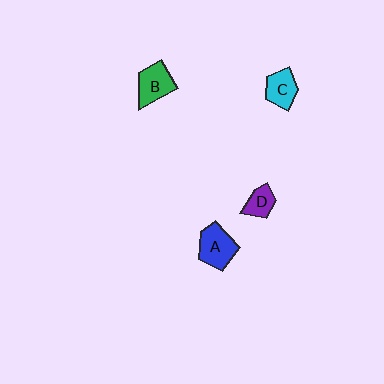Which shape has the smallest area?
Shape D (purple).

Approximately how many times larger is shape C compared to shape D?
Approximately 1.3 times.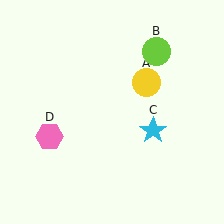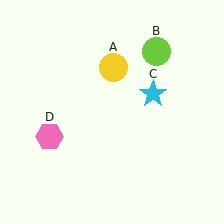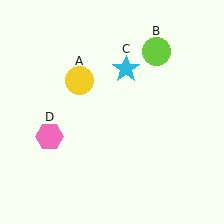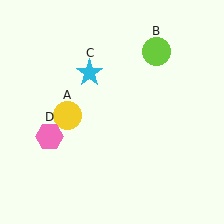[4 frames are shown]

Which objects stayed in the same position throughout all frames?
Lime circle (object B) and pink hexagon (object D) remained stationary.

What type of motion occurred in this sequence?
The yellow circle (object A), cyan star (object C) rotated counterclockwise around the center of the scene.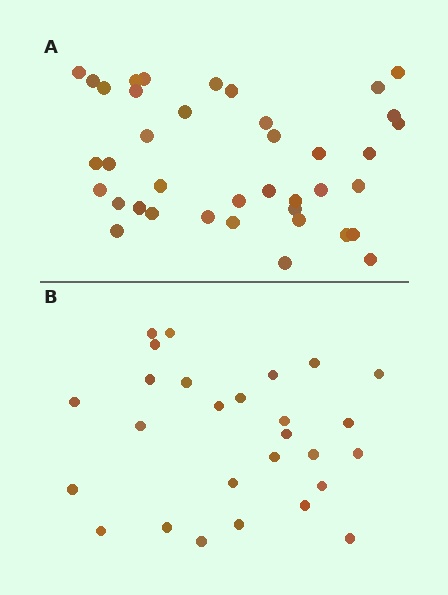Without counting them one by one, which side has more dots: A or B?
Region A (the top region) has more dots.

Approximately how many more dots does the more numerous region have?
Region A has roughly 12 or so more dots than region B.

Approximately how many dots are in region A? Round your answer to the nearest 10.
About 40 dots. (The exact count is 39, which rounds to 40.)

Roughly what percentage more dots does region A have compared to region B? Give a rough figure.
About 45% more.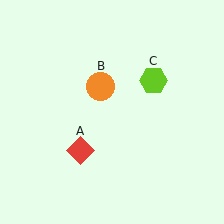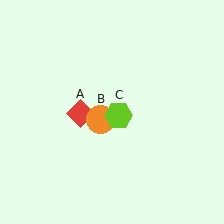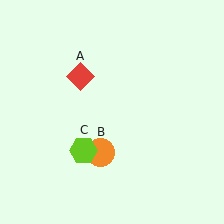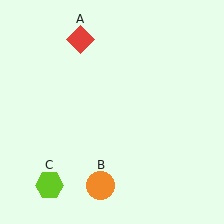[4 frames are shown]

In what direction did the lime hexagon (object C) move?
The lime hexagon (object C) moved down and to the left.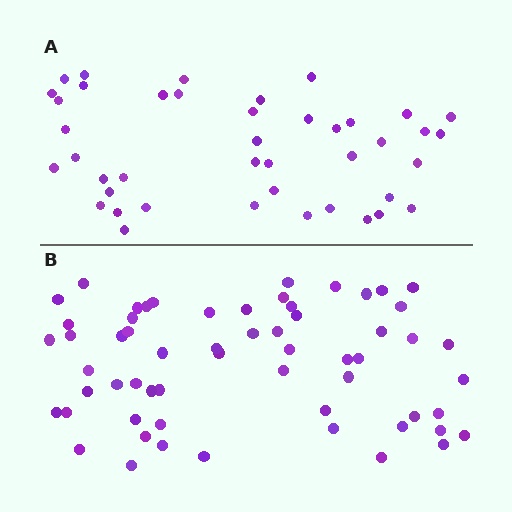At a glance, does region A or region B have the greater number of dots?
Region B (the bottom region) has more dots.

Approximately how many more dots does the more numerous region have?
Region B has approximately 20 more dots than region A.